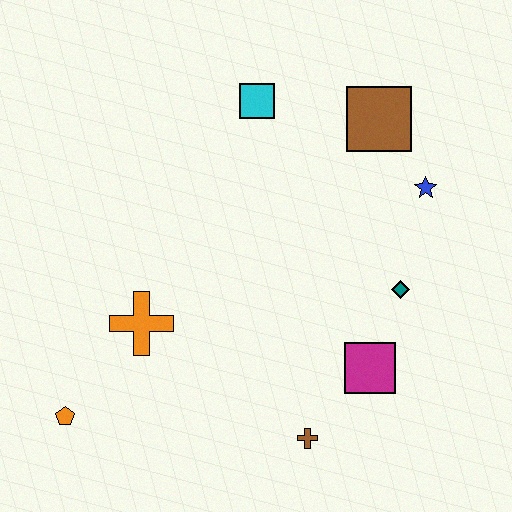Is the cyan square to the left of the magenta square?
Yes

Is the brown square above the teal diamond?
Yes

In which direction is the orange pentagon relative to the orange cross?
The orange pentagon is below the orange cross.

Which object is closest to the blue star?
The brown square is closest to the blue star.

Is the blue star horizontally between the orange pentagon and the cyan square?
No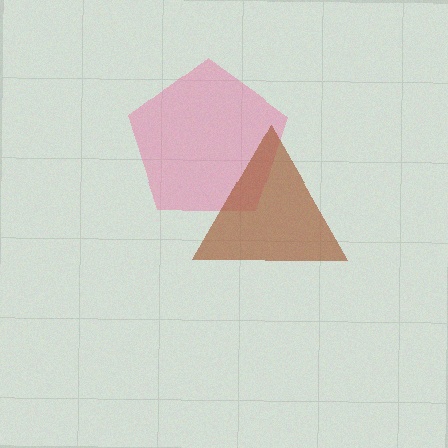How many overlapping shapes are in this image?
There are 2 overlapping shapes in the image.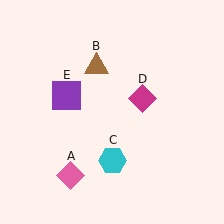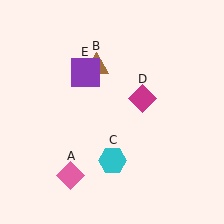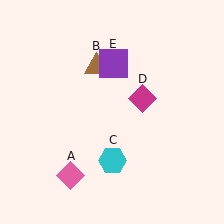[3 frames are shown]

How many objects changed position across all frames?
1 object changed position: purple square (object E).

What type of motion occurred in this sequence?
The purple square (object E) rotated clockwise around the center of the scene.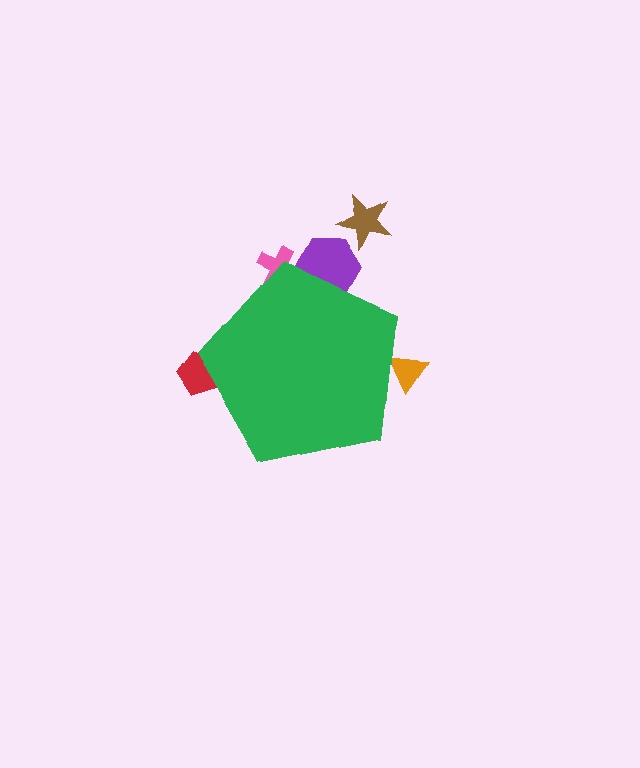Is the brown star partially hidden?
No, the brown star is fully visible.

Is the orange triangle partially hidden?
Yes, the orange triangle is partially hidden behind the green pentagon.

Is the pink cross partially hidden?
Yes, the pink cross is partially hidden behind the green pentagon.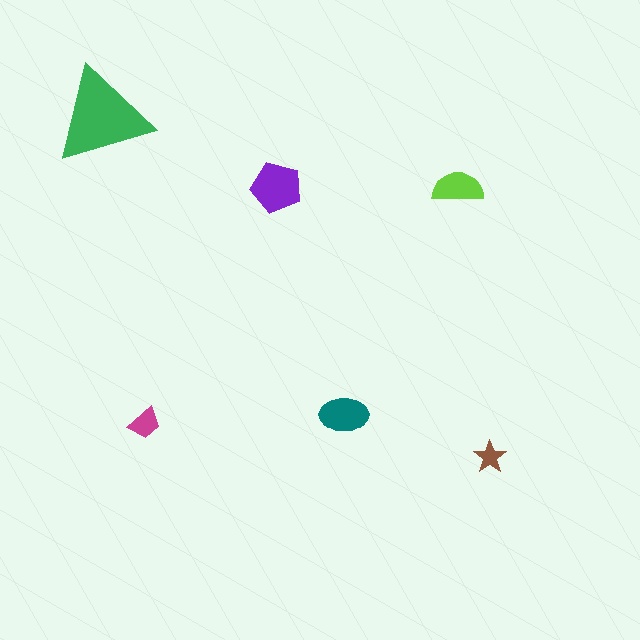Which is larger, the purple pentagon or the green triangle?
The green triangle.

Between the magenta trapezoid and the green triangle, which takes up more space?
The green triangle.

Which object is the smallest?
The brown star.